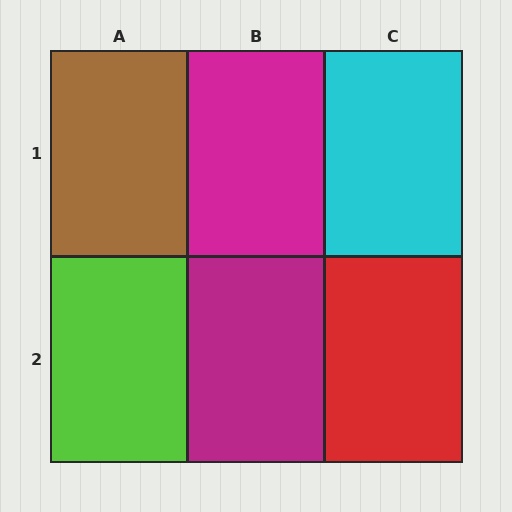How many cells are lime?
1 cell is lime.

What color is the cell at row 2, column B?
Magenta.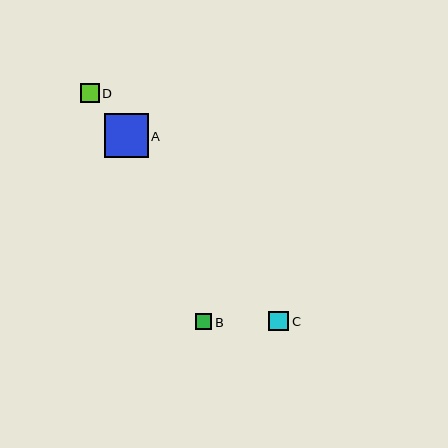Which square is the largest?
Square A is the largest with a size of approximately 44 pixels.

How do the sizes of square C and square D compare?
Square C and square D are approximately the same size.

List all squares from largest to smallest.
From largest to smallest: A, C, D, B.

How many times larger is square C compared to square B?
Square C is approximately 1.2 times the size of square B.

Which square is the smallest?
Square B is the smallest with a size of approximately 16 pixels.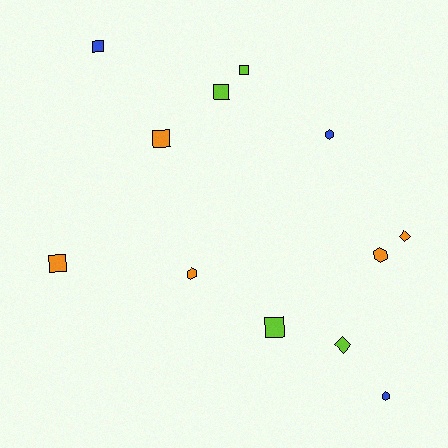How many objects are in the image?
There are 12 objects.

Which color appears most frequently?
Orange, with 5 objects.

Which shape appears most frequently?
Square, with 6 objects.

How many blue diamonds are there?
There are no blue diamonds.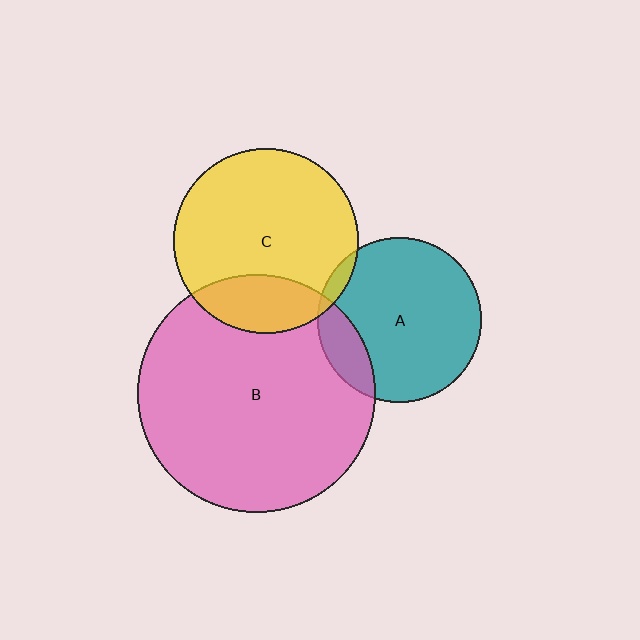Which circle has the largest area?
Circle B (pink).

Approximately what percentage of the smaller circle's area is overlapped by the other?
Approximately 5%.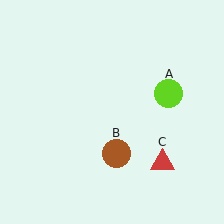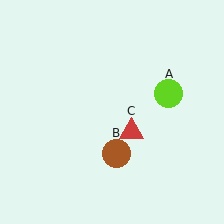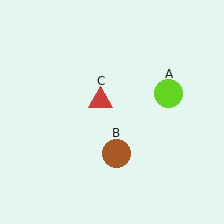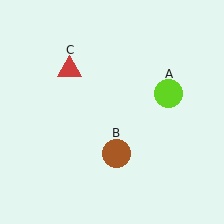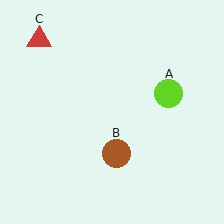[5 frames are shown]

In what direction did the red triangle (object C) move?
The red triangle (object C) moved up and to the left.